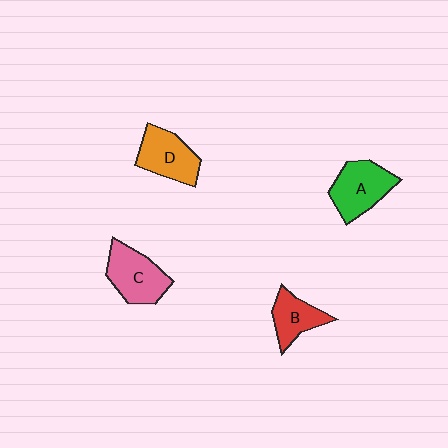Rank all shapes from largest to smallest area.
From largest to smallest: C (pink), A (green), D (orange), B (red).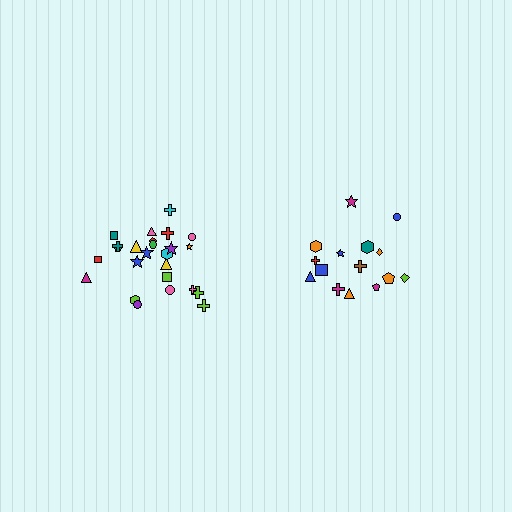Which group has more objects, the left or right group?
The left group.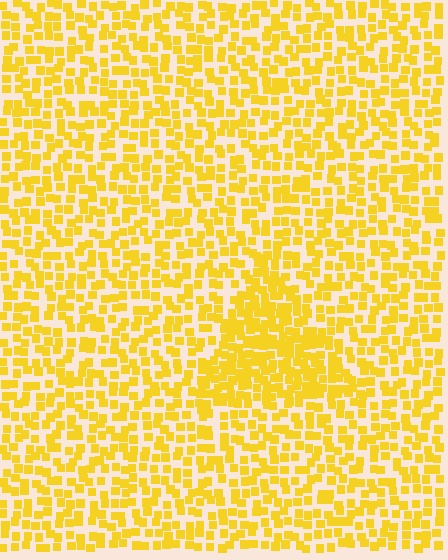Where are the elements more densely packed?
The elements are more densely packed inside the triangle boundary.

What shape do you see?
I see a triangle.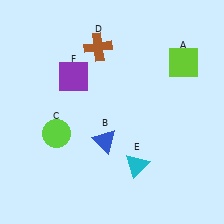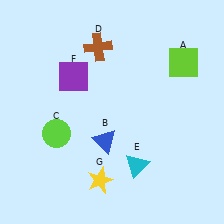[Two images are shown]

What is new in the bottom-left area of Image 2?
A yellow star (G) was added in the bottom-left area of Image 2.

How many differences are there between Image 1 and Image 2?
There is 1 difference between the two images.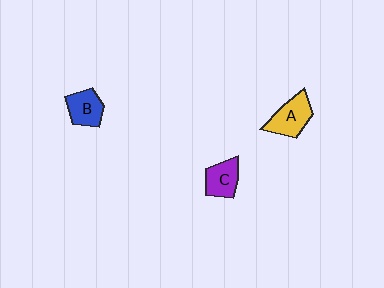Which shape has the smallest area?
Shape C (purple).